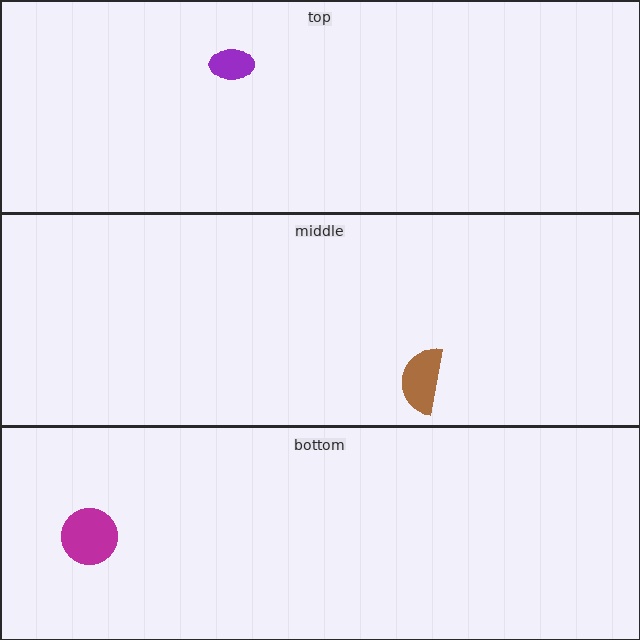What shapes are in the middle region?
The brown semicircle.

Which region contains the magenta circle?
The bottom region.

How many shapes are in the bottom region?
1.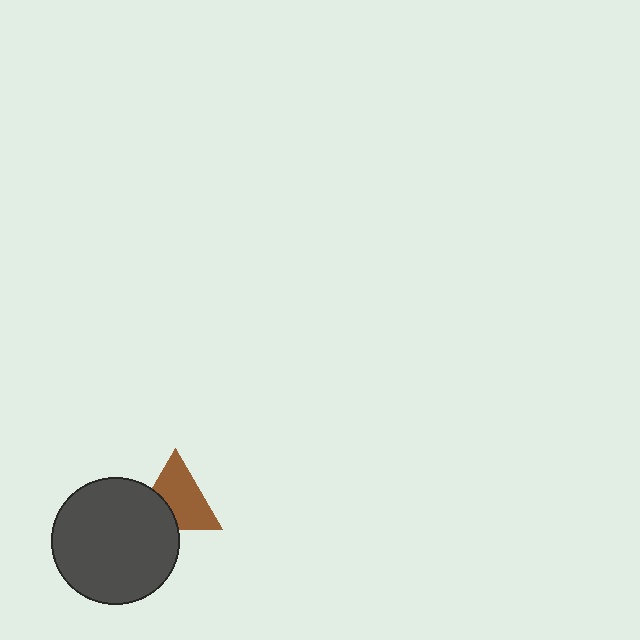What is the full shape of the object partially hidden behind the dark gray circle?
The partially hidden object is a brown triangle.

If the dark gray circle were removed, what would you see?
You would see the complete brown triangle.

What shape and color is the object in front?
The object in front is a dark gray circle.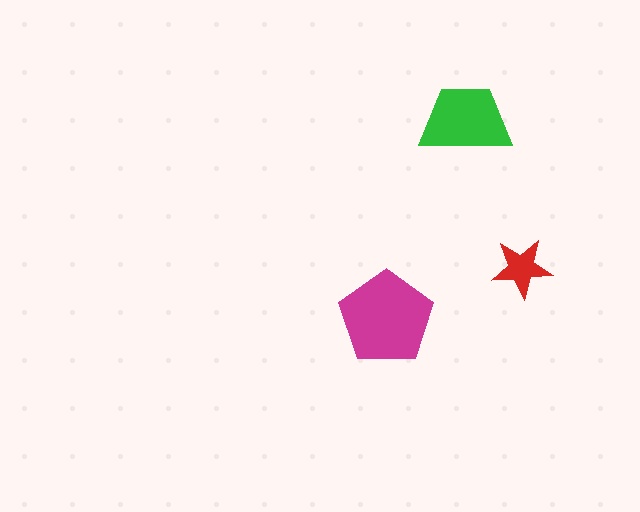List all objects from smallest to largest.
The red star, the green trapezoid, the magenta pentagon.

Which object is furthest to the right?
The red star is rightmost.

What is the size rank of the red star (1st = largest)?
3rd.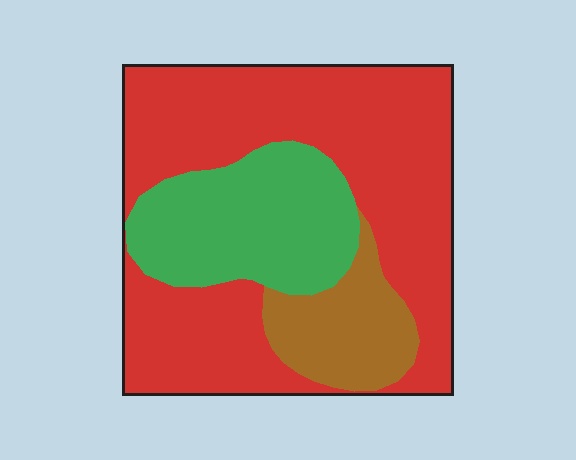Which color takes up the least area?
Brown, at roughly 15%.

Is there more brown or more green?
Green.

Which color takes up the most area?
Red, at roughly 60%.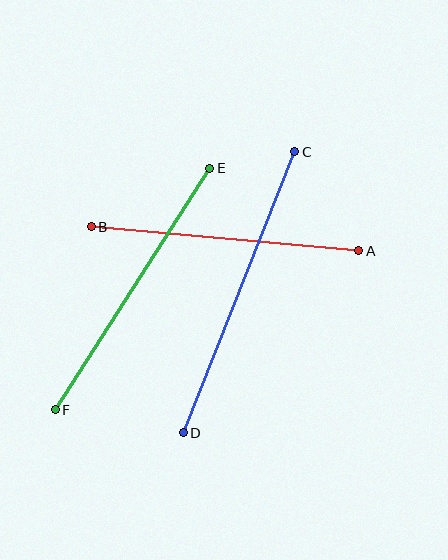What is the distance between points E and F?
The distance is approximately 287 pixels.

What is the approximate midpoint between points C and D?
The midpoint is at approximately (239, 292) pixels.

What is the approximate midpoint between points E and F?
The midpoint is at approximately (133, 289) pixels.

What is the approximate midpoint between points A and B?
The midpoint is at approximately (225, 239) pixels.